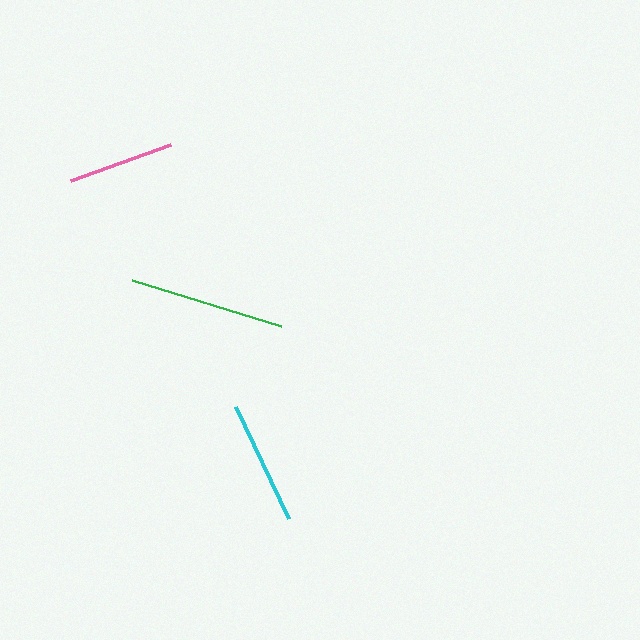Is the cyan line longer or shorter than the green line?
The green line is longer than the cyan line.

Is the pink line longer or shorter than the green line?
The green line is longer than the pink line.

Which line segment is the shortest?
The pink line is the shortest at approximately 107 pixels.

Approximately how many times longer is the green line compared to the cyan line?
The green line is approximately 1.3 times the length of the cyan line.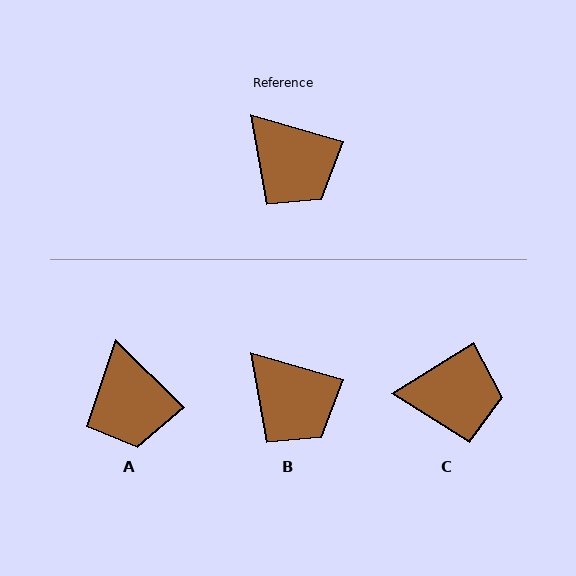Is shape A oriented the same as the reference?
No, it is off by about 29 degrees.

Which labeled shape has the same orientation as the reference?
B.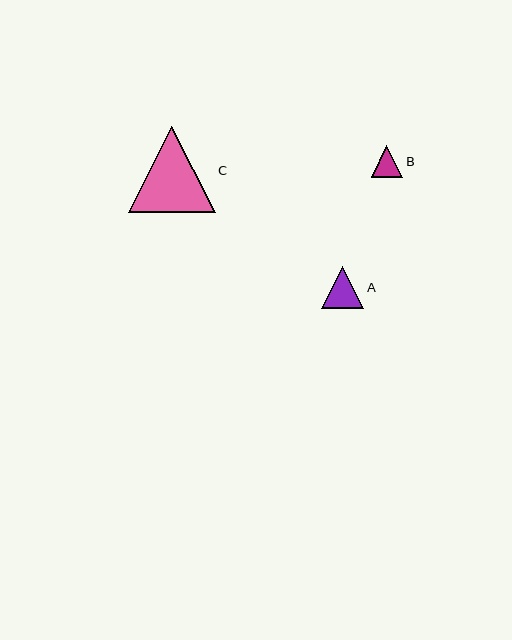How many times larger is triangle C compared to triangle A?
Triangle C is approximately 2.1 times the size of triangle A.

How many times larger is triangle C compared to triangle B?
Triangle C is approximately 2.7 times the size of triangle B.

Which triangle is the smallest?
Triangle B is the smallest with a size of approximately 32 pixels.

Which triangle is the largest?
Triangle C is the largest with a size of approximately 87 pixels.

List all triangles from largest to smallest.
From largest to smallest: C, A, B.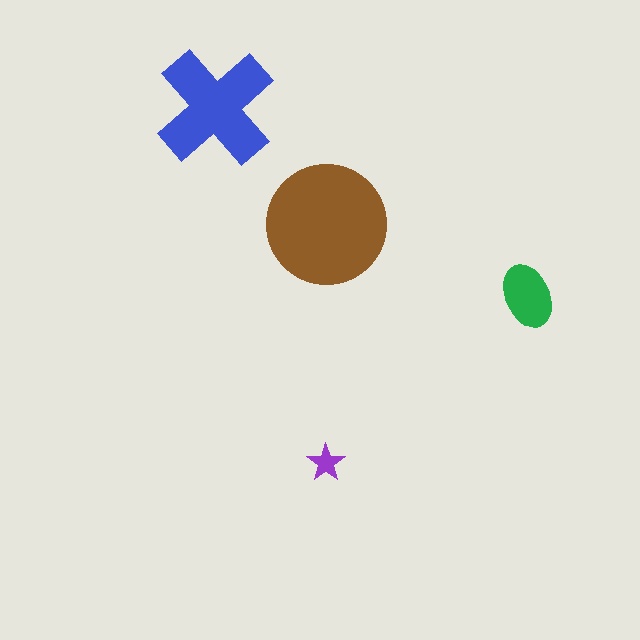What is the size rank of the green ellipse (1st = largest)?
3rd.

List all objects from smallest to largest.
The purple star, the green ellipse, the blue cross, the brown circle.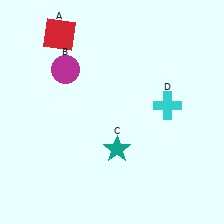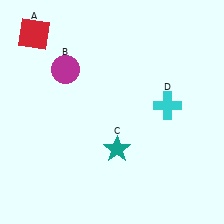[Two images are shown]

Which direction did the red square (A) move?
The red square (A) moved left.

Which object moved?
The red square (A) moved left.